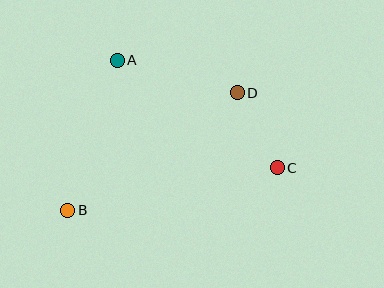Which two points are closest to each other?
Points C and D are closest to each other.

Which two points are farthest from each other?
Points B and C are farthest from each other.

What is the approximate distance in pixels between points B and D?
The distance between B and D is approximately 206 pixels.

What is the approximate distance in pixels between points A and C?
The distance between A and C is approximately 193 pixels.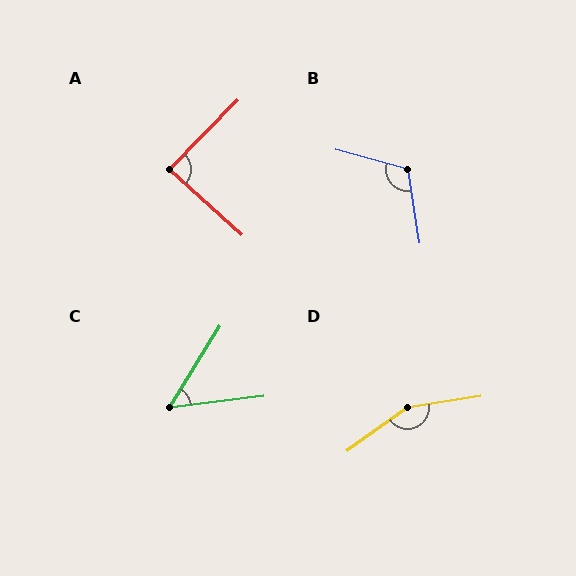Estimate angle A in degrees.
Approximately 87 degrees.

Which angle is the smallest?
C, at approximately 51 degrees.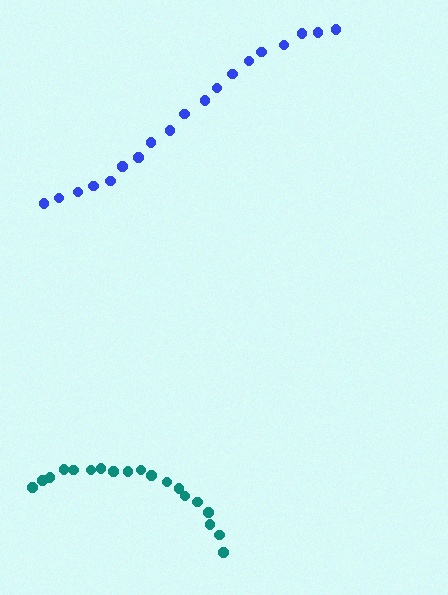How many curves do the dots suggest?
There are 2 distinct paths.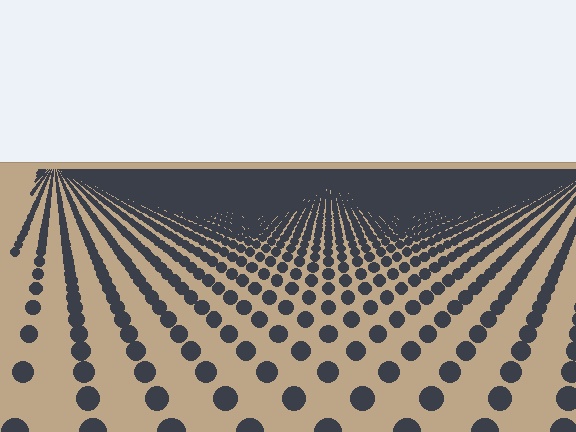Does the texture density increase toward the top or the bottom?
Density increases toward the top.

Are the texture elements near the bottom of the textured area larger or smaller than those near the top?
Larger. Near the bottom, elements are closer to the viewer and appear at a bigger on-screen size.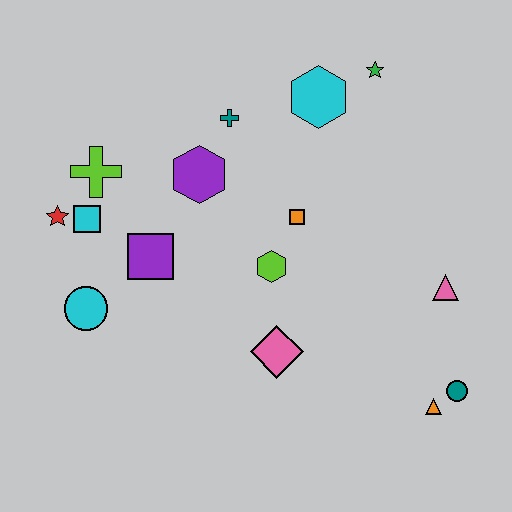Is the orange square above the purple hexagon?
No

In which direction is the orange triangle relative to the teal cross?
The orange triangle is below the teal cross.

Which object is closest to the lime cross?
The cyan square is closest to the lime cross.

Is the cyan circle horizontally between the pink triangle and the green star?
No